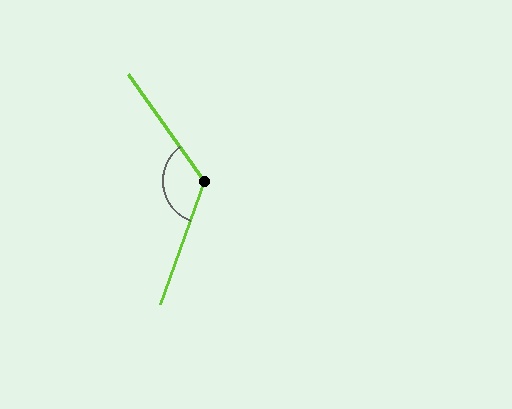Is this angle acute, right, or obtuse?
It is obtuse.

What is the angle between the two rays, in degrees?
Approximately 125 degrees.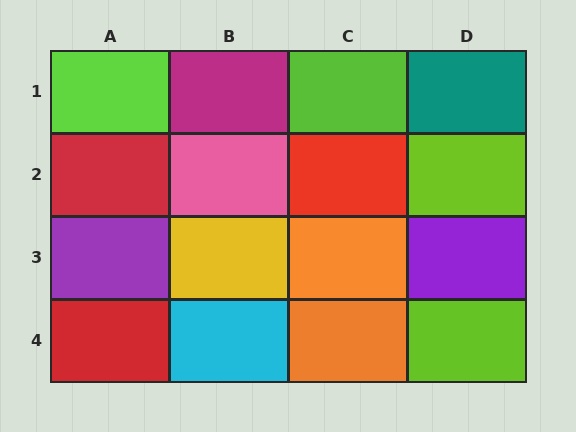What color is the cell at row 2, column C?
Red.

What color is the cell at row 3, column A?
Purple.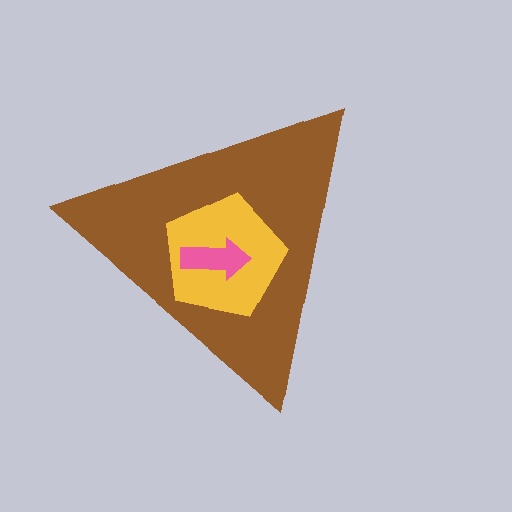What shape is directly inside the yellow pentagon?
The pink arrow.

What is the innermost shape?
The pink arrow.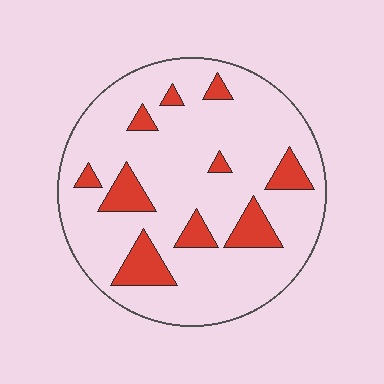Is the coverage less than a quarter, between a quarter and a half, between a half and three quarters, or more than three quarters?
Less than a quarter.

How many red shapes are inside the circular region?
10.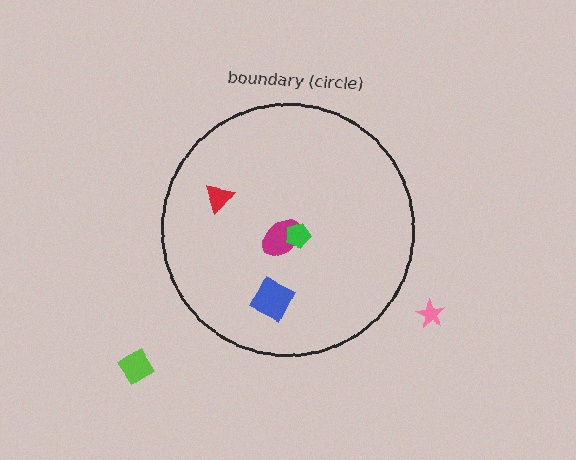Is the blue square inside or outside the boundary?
Inside.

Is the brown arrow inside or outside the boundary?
Inside.